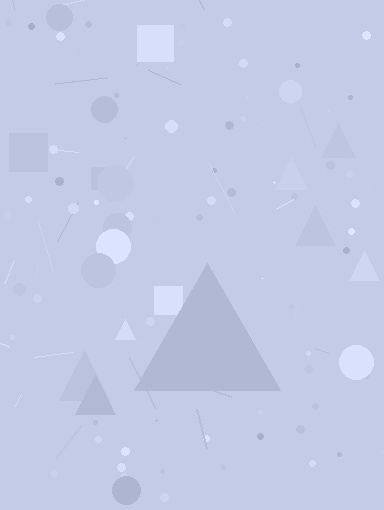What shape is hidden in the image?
A triangle is hidden in the image.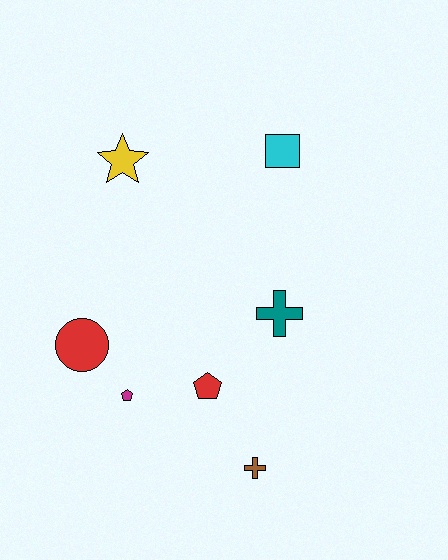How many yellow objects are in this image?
There is 1 yellow object.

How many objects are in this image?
There are 7 objects.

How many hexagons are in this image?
There are no hexagons.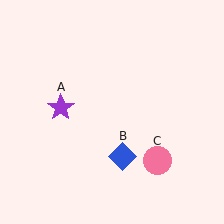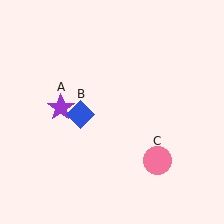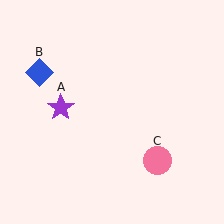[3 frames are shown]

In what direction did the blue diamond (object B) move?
The blue diamond (object B) moved up and to the left.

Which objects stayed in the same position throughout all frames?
Purple star (object A) and pink circle (object C) remained stationary.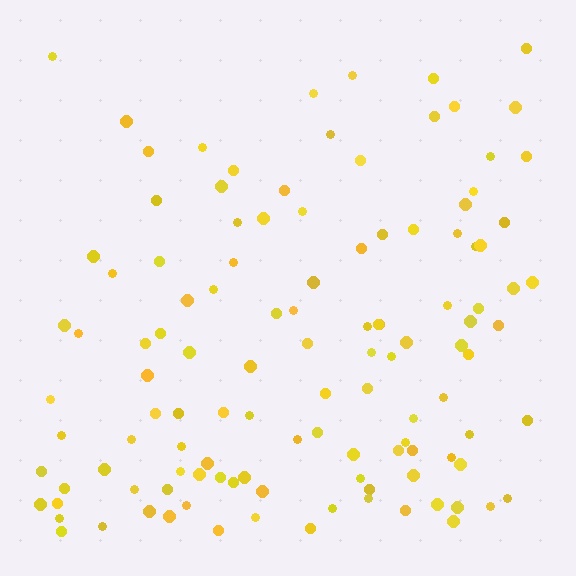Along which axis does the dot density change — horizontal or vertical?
Vertical.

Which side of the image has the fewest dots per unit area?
The top.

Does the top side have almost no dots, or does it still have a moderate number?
Still a moderate number, just noticeably fewer than the bottom.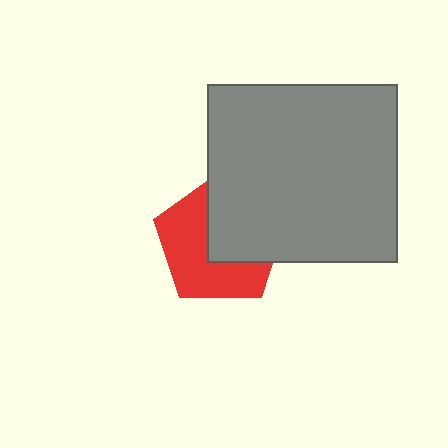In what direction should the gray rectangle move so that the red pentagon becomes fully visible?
The gray rectangle should move toward the upper-right. That is the shortest direction to clear the overlap and leave the red pentagon fully visible.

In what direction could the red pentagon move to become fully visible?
The red pentagon could move toward the lower-left. That would shift it out from behind the gray rectangle entirely.